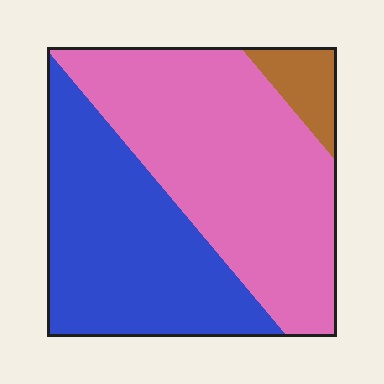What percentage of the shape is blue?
Blue covers roughly 40% of the shape.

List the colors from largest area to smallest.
From largest to smallest: pink, blue, brown.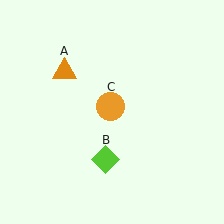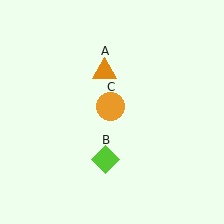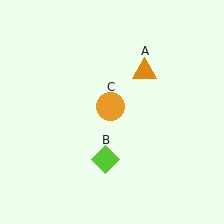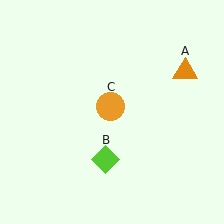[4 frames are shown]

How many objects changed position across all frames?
1 object changed position: orange triangle (object A).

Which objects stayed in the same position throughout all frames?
Lime diamond (object B) and orange circle (object C) remained stationary.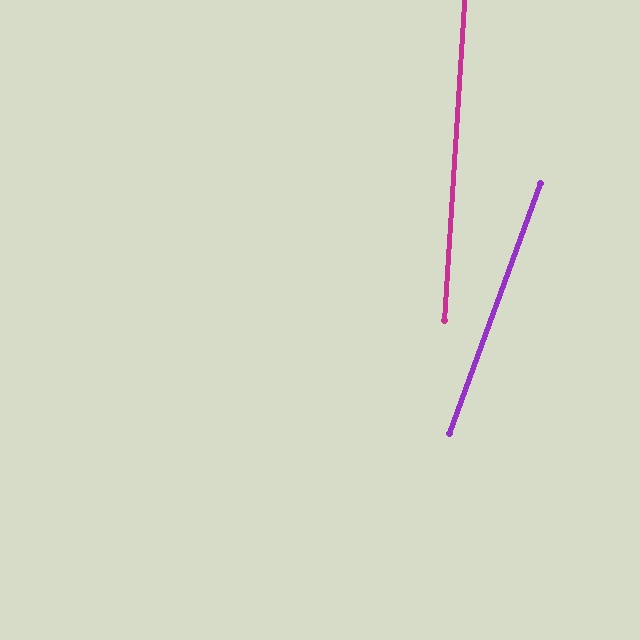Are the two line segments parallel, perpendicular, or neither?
Neither parallel nor perpendicular — they differ by about 16°.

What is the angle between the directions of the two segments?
Approximately 16 degrees.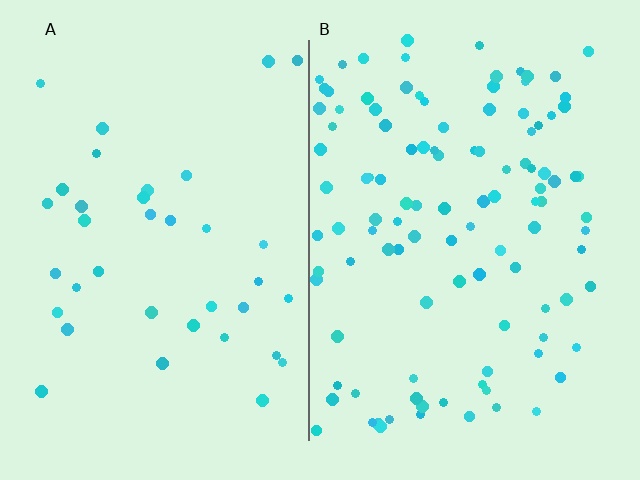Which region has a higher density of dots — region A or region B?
B (the right).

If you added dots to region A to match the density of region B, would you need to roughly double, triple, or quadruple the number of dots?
Approximately triple.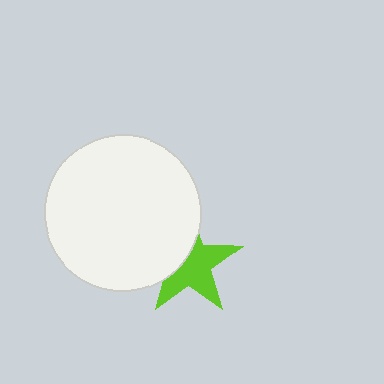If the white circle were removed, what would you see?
You would see the complete lime star.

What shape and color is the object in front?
The object in front is a white circle.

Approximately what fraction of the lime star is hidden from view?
Roughly 38% of the lime star is hidden behind the white circle.